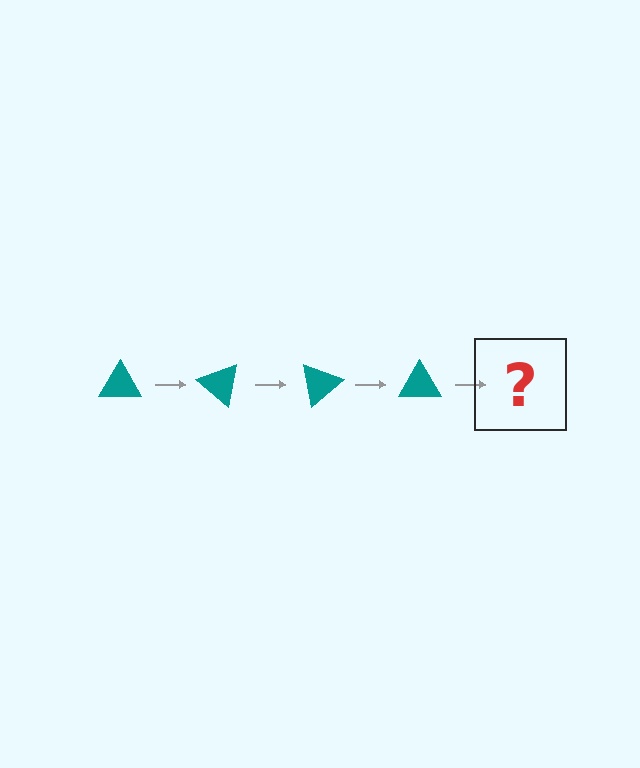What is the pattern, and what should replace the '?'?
The pattern is that the triangle rotates 40 degrees each step. The '?' should be a teal triangle rotated 160 degrees.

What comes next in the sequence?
The next element should be a teal triangle rotated 160 degrees.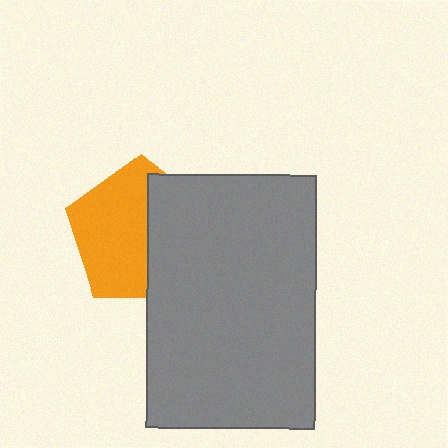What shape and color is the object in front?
The object in front is a gray rectangle.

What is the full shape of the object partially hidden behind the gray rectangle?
The partially hidden object is an orange pentagon.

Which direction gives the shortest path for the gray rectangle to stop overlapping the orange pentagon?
Moving right gives the shortest separation.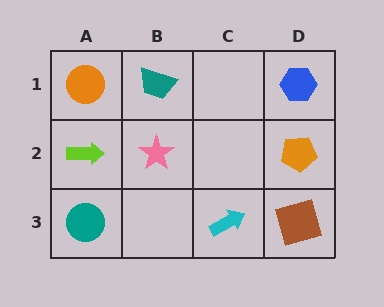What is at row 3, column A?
A teal circle.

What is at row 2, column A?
A lime arrow.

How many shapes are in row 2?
3 shapes.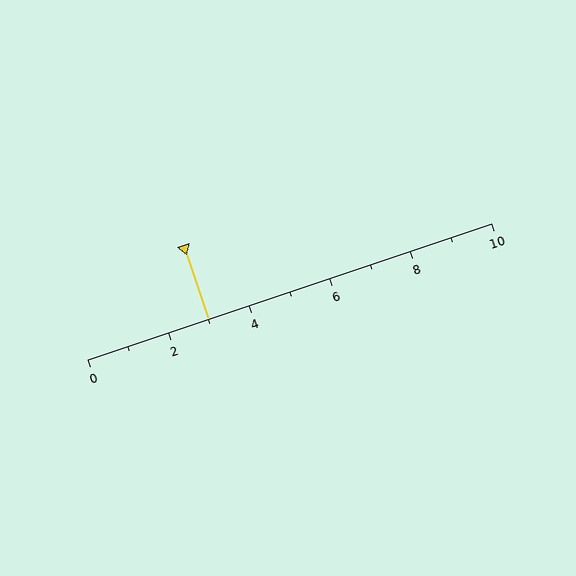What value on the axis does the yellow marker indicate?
The marker indicates approximately 3.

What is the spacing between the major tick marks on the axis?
The major ticks are spaced 2 apart.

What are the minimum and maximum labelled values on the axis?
The axis runs from 0 to 10.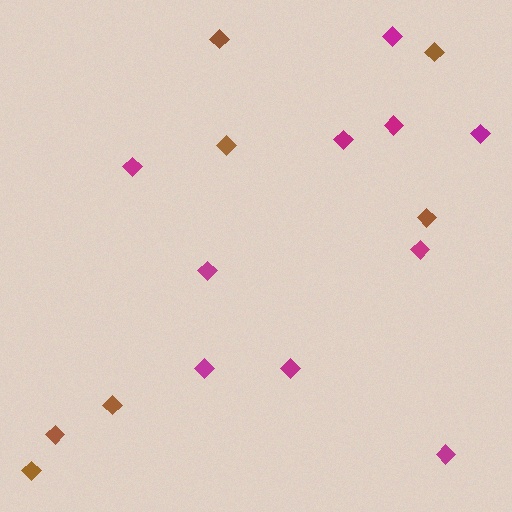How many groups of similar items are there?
There are 2 groups: one group of brown diamonds (7) and one group of magenta diamonds (10).